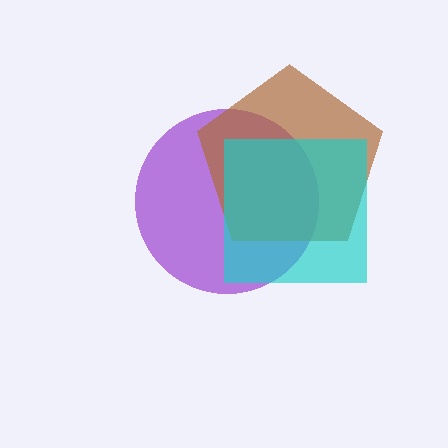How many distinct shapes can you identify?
There are 3 distinct shapes: a purple circle, a brown pentagon, a cyan square.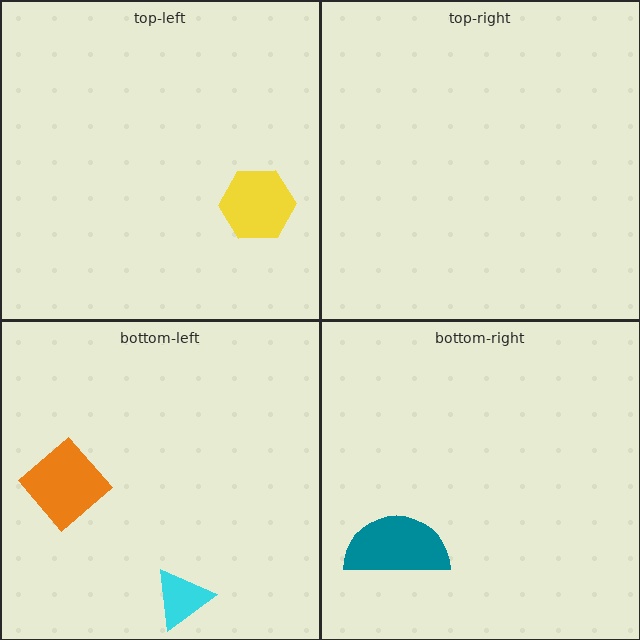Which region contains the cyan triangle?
The bottom-left region.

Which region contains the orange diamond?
The bottom-left region.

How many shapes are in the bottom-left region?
2.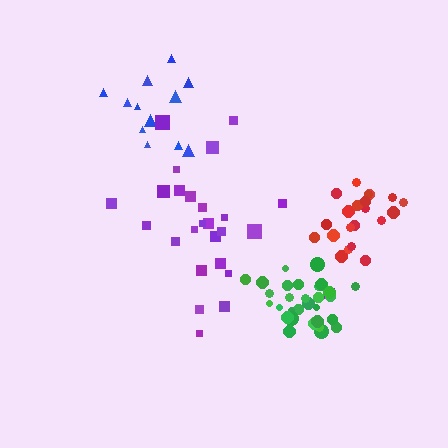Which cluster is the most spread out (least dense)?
Purple.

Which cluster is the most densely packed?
Green.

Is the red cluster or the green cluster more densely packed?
Green.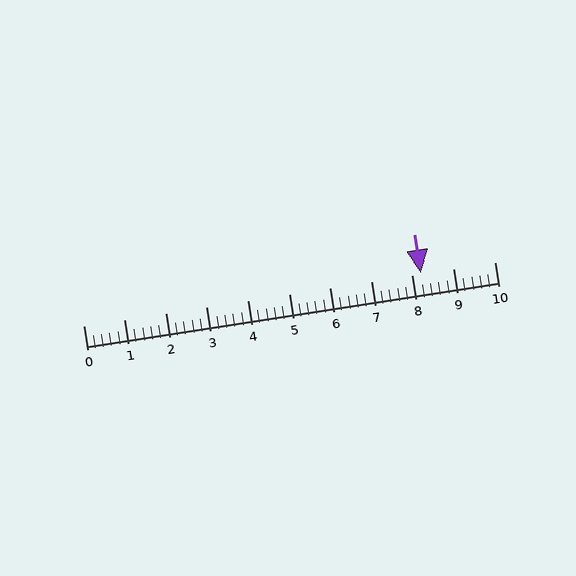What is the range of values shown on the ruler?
The ruler shows values from 0 to 10.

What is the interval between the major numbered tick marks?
The major tick marks are spaced 1 units apart.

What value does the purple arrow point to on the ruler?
The purple arrow points to approximately 8.2.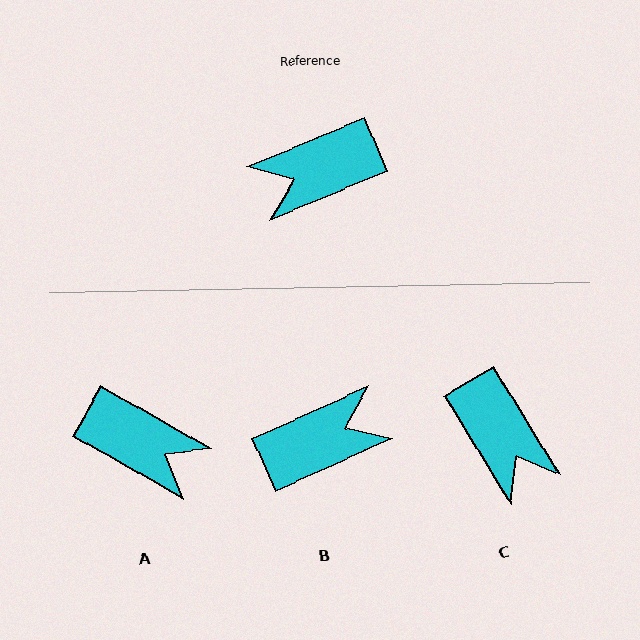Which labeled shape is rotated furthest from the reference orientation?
B, about 178 degrees away.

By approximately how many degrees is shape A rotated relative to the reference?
Approximately 128 degrees counter-clockwise.